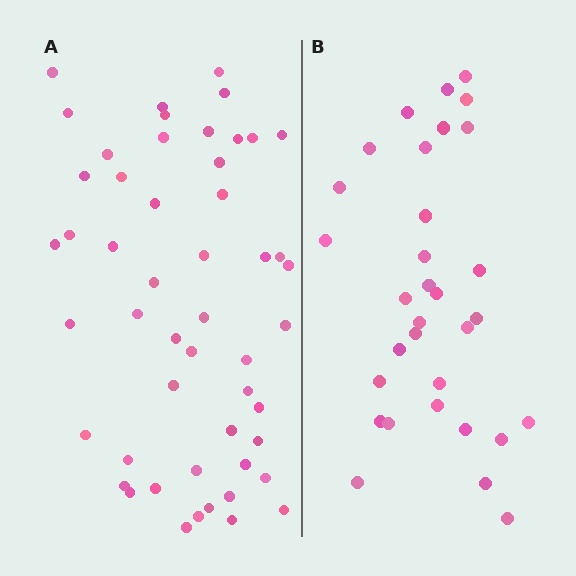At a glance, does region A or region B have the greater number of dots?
Region A (the left region) has more dots.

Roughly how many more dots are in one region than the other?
Region A has approximately 20 more dots than region B.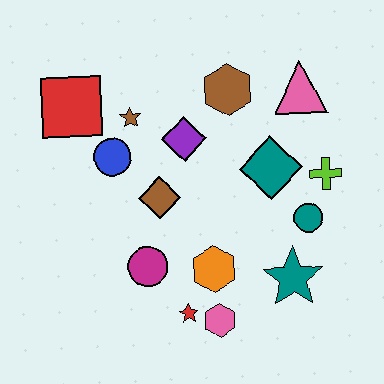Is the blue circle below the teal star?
No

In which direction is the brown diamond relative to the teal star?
The brown diamond is to the left of the teal star.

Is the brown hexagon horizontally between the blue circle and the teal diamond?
Yes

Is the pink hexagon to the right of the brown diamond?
Yes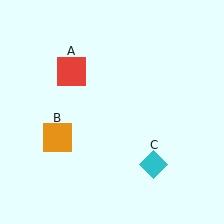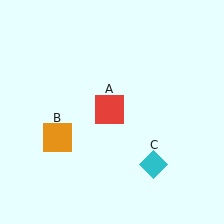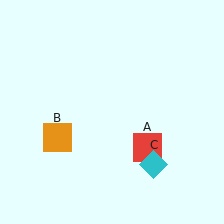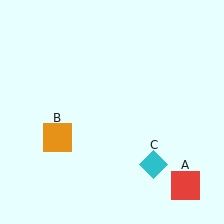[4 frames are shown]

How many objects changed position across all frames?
1 object changed position: red square (object A).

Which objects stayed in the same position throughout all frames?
Orange square (object B) and cyan diamond (object C) remained stationary.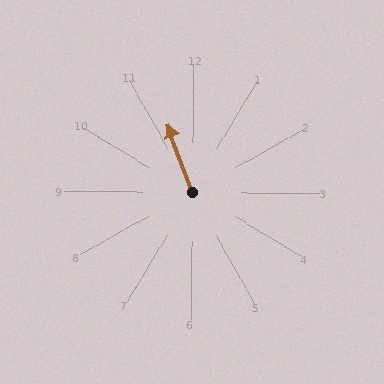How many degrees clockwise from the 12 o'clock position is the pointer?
Approximately 340 degrees.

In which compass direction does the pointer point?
North.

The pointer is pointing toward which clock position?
Roughly 11 o'clock.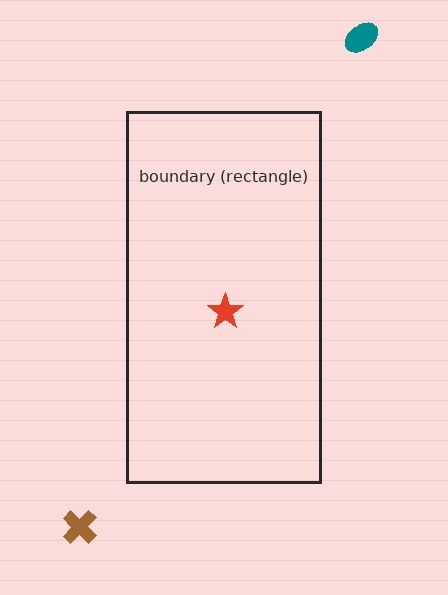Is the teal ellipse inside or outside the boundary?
Outside.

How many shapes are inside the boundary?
1 inside, 2 outside.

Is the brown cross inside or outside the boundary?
Outside.